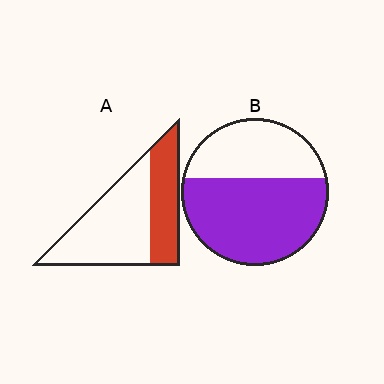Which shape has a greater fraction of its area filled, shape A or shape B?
Shape B.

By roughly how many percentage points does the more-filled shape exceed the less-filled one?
By roughly 25 percentage points (B over A).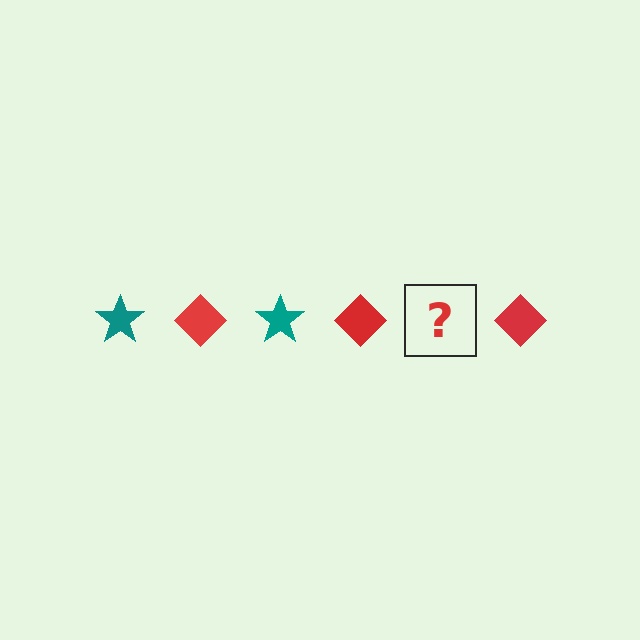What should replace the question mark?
The question mark should be replaced with a teal star.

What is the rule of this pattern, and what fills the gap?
The rule is that the pattern alternates between teal star and red diamond. The gap should be filled with a teal star.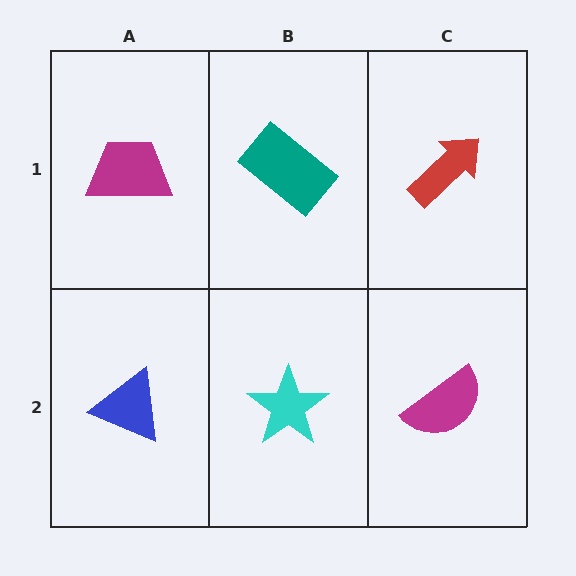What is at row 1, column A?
A magenta trapezoid.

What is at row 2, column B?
A cyan star.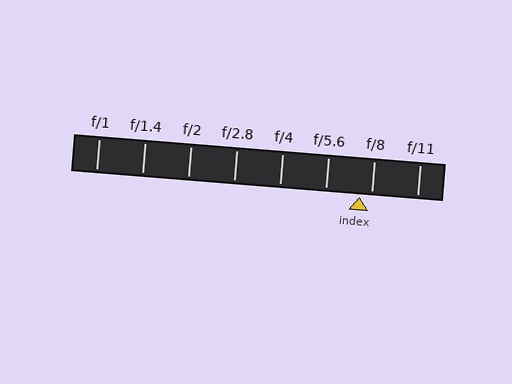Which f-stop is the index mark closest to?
The index mark is closest to f/8.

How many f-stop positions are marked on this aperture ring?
There are 8 f-stop positions marked.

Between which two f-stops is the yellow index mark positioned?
The index mark is between f/5.6 and f/8.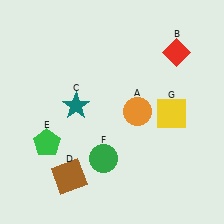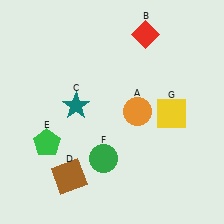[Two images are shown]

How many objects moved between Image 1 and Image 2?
1 object moved between the two images.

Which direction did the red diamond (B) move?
The red diamond (B) moved left.